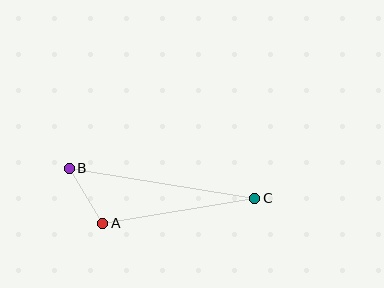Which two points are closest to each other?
Points A and B are closest to each other.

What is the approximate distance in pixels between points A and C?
The distance between A and C is approximately 154 pixels.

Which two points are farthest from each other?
Points B and C are farthest from each other.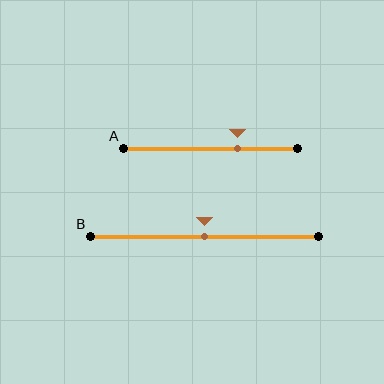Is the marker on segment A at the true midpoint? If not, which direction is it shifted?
No, the marker on segment A is shifted to the right by about 15% of the segment length.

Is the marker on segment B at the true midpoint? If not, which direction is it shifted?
Yes, the marker on segment B is at the true midpoint.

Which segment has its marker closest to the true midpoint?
Segment B has its marker closest to the true midpoint.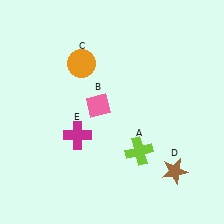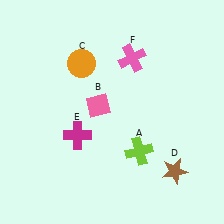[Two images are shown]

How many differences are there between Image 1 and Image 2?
There is 1 difference between the two images.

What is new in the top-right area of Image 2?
A pink cross (F) was added in the top-right area of Image 2.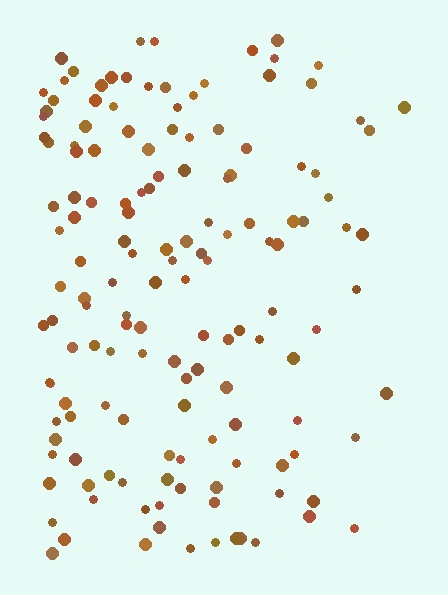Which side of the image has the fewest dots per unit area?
The right.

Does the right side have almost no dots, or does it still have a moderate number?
Still a moderate number, just noticeably fewer than the left.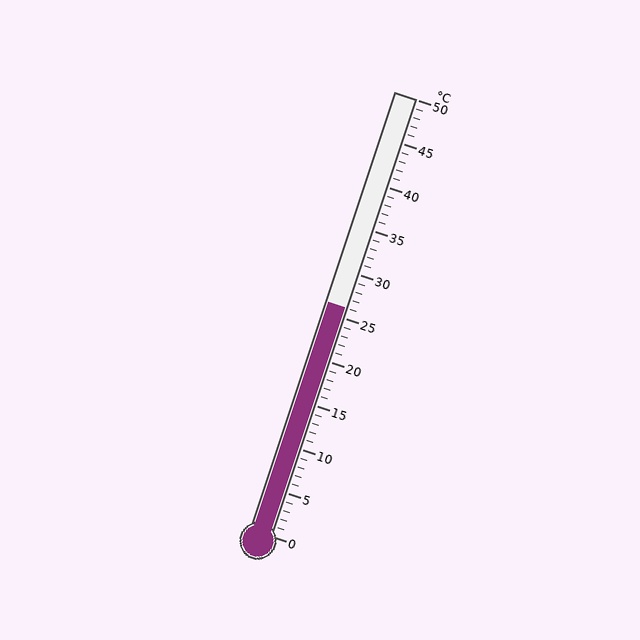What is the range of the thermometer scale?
The thermometer scale ranges from 0°C to 50°C.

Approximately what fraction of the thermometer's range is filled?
The thermometer is filled to approximately 50% of its range.